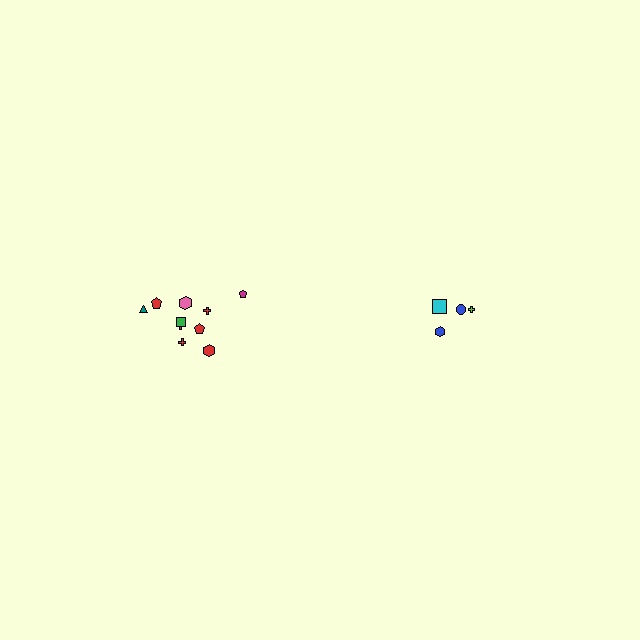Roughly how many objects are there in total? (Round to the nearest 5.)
Roughly 15 objects in total.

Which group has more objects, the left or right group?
The left group.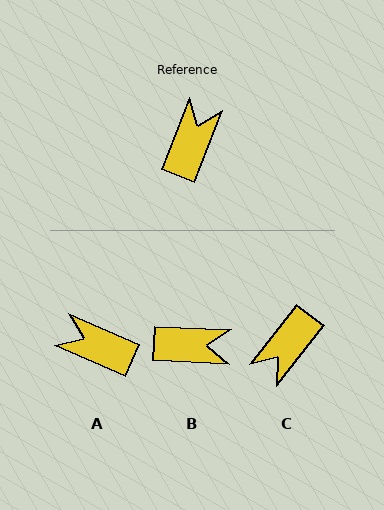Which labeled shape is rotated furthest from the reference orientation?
C, about 163 degrees away.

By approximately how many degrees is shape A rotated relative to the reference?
Approximately 87 degrees counter-clockwise.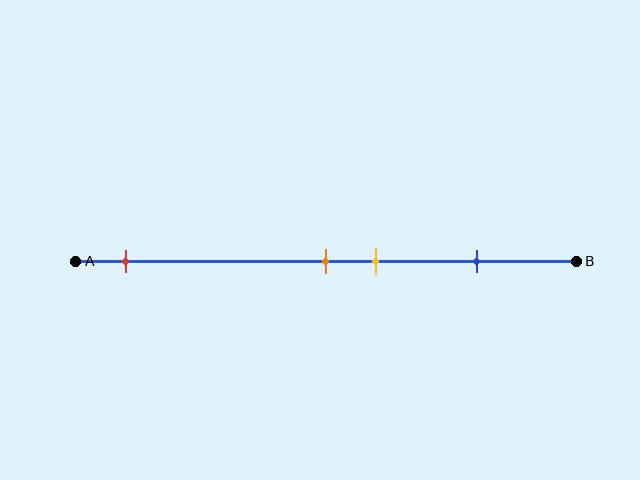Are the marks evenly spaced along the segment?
No, the marks are not evenly spaced.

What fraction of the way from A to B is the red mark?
The red mark is approximately 10% (0.1) of the way from A to B.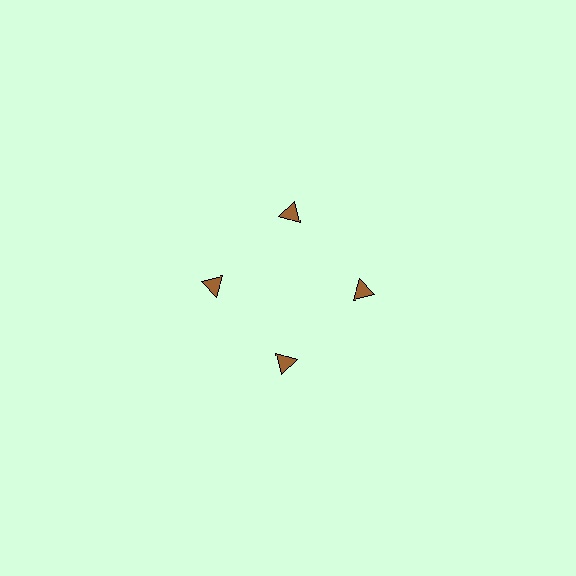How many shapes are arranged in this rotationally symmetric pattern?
There are 4 shapes, arranged in 4 groups of 1.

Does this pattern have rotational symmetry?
Yes, this pattern has 4-fold rotational symmetry. It looks the same after rotating 90 degrees around the center.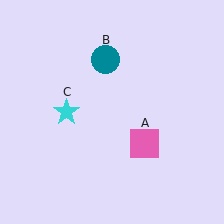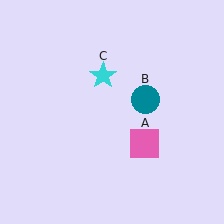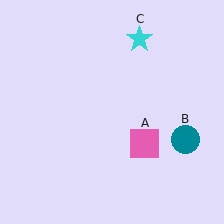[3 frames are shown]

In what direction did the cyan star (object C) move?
The cyan star (object C) moved up and to the right.